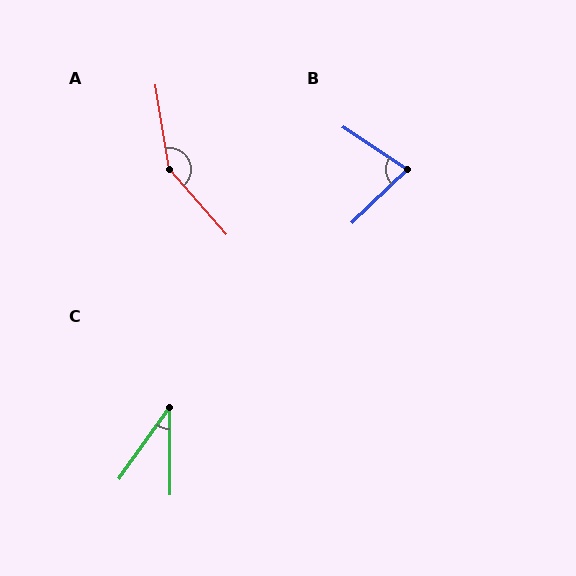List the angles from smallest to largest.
C (36°), B (77°), A (148°).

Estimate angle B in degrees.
Approximately 77 degrees.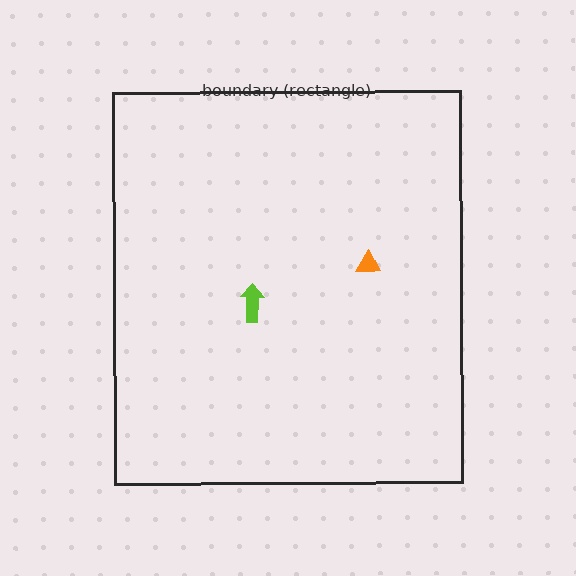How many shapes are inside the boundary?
2 inside, 0 outside.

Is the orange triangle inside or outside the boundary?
Inside.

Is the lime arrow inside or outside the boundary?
Inside.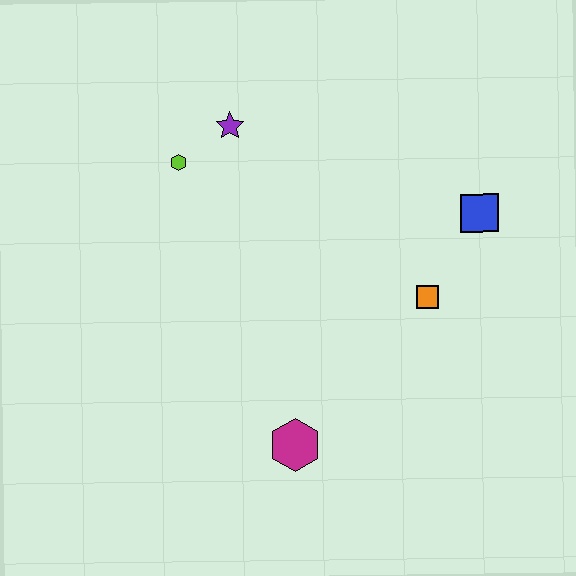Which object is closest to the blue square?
The orange square is closest to the blue square.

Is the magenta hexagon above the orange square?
No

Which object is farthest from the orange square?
The lime hexagon is farthest from the orange square.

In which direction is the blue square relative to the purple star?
The blue square is to the right of the purple star.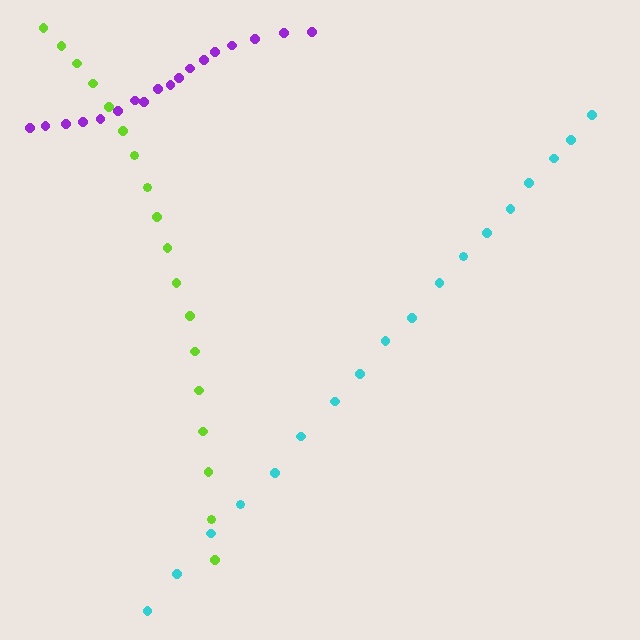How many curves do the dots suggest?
There are 3 distinct paths.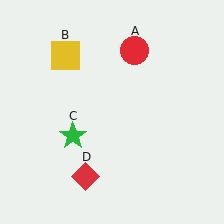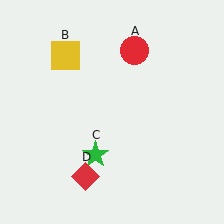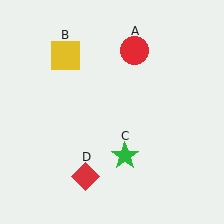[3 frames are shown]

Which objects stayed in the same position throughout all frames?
Red circle (object A) and yellow square (object B) and red diamond (object D) remained stationary.